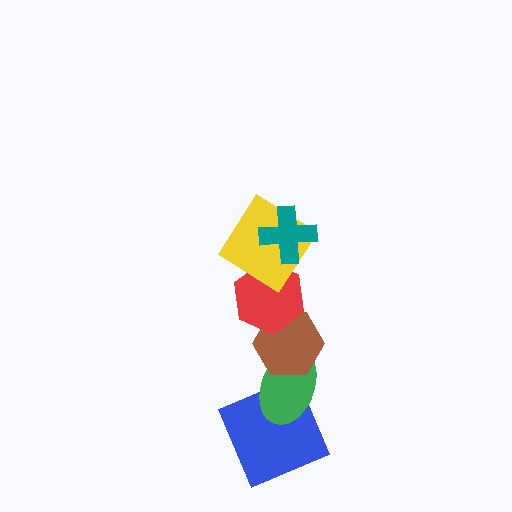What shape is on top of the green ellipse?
The brown hexagon is on top of the green ellipse.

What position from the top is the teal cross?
The teal cross is 1st from the top.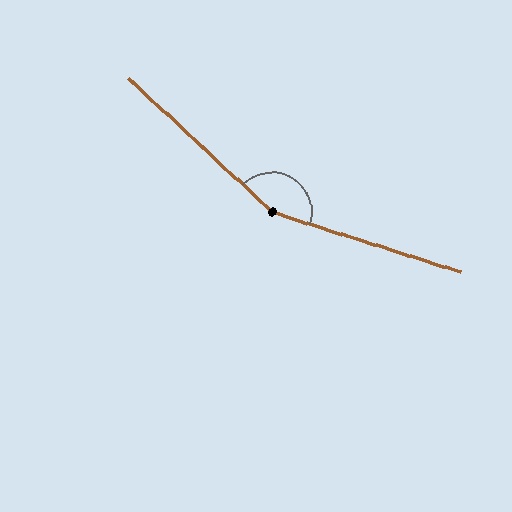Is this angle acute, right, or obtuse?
It is obtuse.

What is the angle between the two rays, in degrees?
Approximately 154 degrees.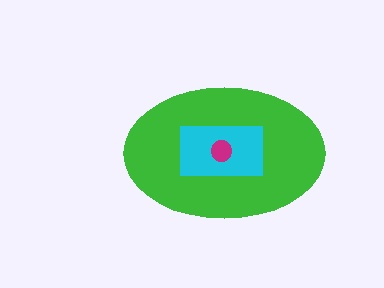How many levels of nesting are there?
3.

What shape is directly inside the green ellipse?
The cyan rectangle.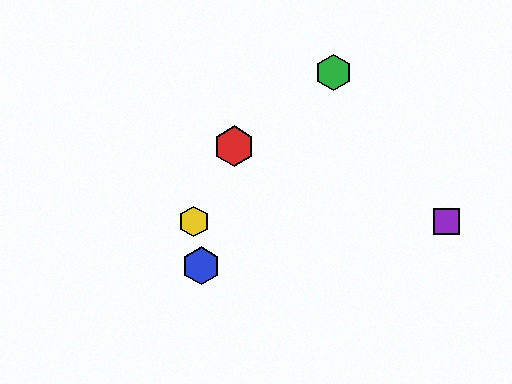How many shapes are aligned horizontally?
2 shapes (the yellow hexagon, the purple square) are aligned horizontally.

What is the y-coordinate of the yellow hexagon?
The yellow hexagon is at y≈221.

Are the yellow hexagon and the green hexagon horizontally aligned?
No, the yellow hexagon is at y≈221 and the green hexagon is at y≈73.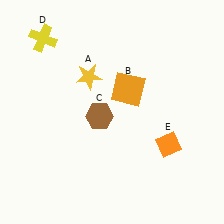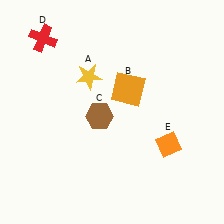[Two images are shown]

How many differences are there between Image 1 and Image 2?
There is 1 difference between the two images.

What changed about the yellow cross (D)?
In Image 1, D is yellow. In Image 2, it changed to red.